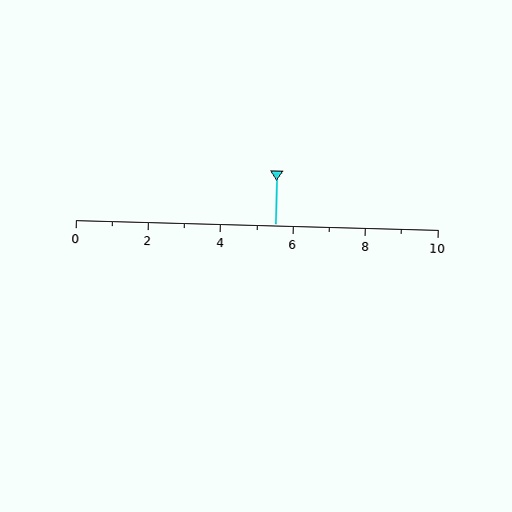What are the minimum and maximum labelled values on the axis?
The axis runs from 0 to 10.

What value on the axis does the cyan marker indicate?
The marker indicates approximately 5.5.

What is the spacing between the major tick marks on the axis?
The major ticks are spaced 2 apart.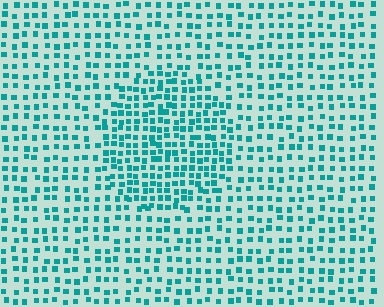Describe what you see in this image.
The image contains small teal elements arranged at two different densities. A circle-shaped region is visible where the elements are more densely packed than the surrounding area.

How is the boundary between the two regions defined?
The boundary is defined by a change in element density (approximately 1.7x ratio). All elements are the same color, size, and shape.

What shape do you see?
I see a circle.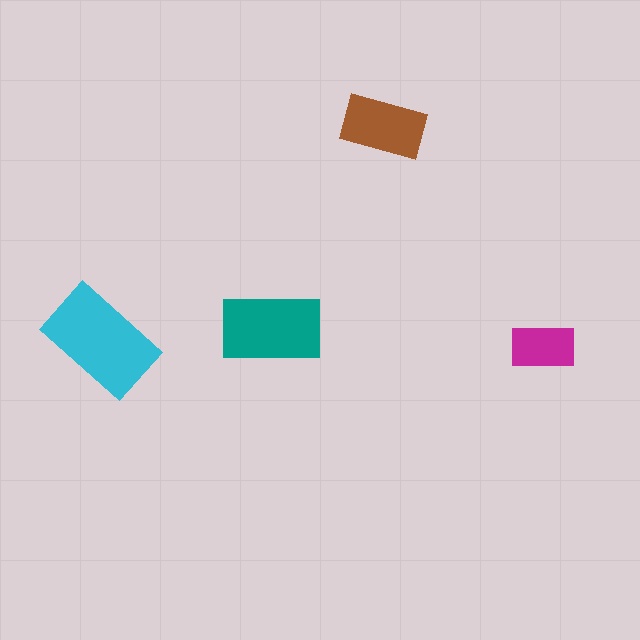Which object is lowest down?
The magenta rectangle is bottommost.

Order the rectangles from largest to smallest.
the cyan one, the teal one, the brown one, the magenta one.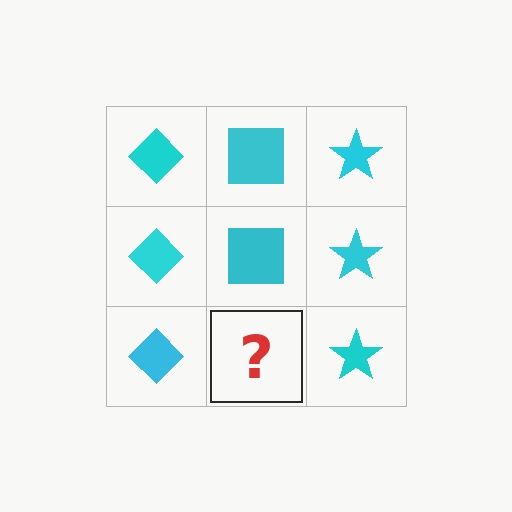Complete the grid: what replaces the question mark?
The question mark should be replaced with a cyan square.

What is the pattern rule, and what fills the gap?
The rule is that each column has a consistent shape. The gap should be filled with a cyan square.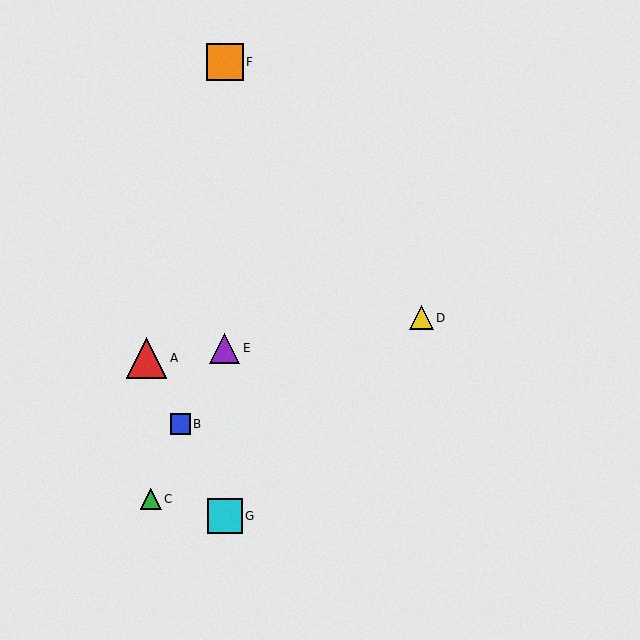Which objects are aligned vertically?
Objects E, F, G are aligned vertically.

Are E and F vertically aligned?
Yes, both are at x≈225.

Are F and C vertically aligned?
No, F is at x≈225 and C is at x≈151.